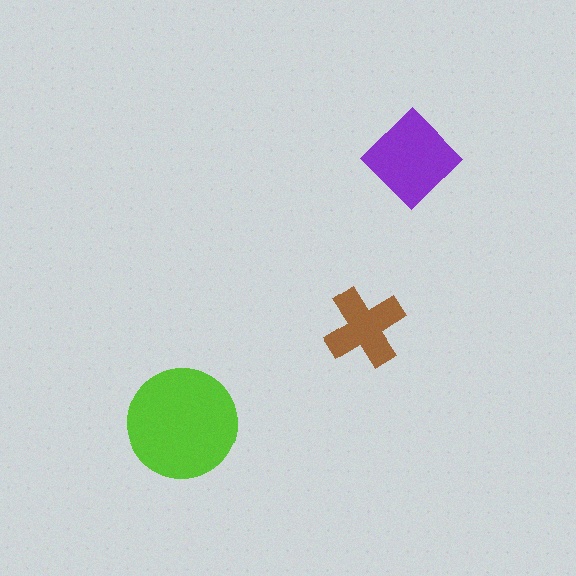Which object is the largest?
The lime circle.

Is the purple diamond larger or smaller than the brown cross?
Larger.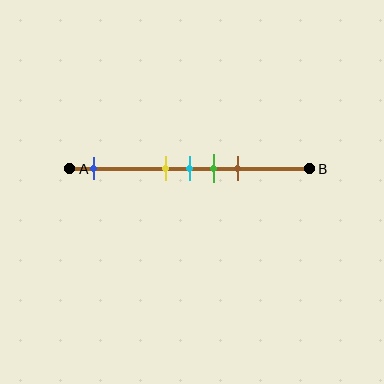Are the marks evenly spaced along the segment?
No, the marks are not evenly spaced.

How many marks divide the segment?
There are 5 marks dividing the segment.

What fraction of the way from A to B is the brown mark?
The brown mark is approximately 70% (0.7) of the way from A to B.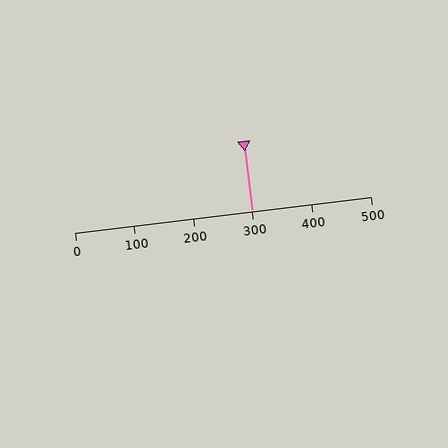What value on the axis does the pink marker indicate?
The marker indicates approximately 300.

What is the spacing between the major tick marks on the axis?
The major ticks are spaced 100 apart.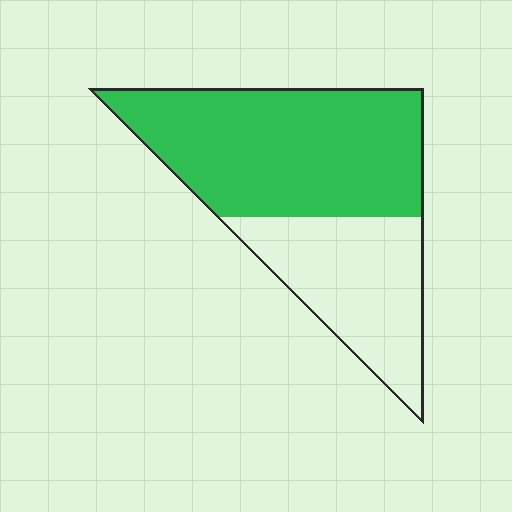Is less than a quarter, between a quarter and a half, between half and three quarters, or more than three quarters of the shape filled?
Between half and three quarters.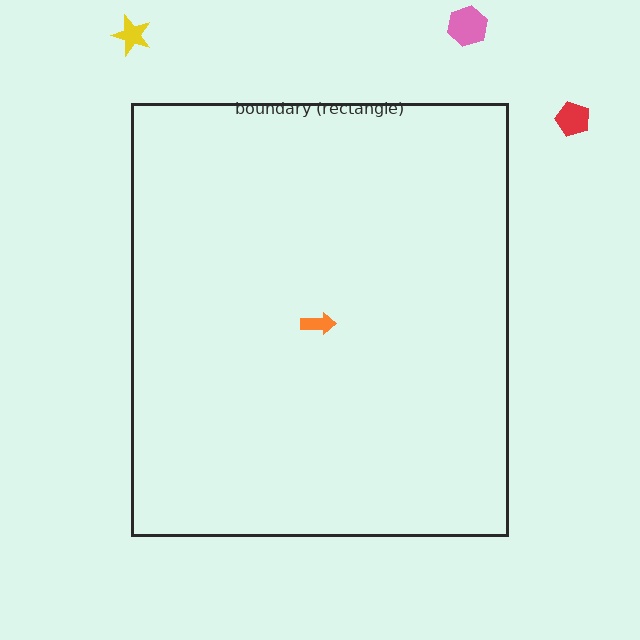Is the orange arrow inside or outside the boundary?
Inside.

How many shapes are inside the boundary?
1 inside, 3 outside.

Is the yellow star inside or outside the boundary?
Outside.